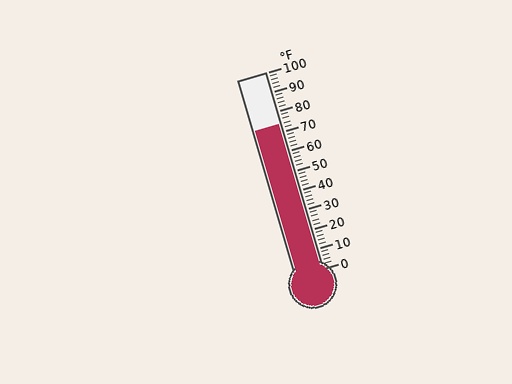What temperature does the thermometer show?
The thermometer shows approximately 74°F.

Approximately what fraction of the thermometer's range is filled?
The thermometer is filled to approximately 75% of its range.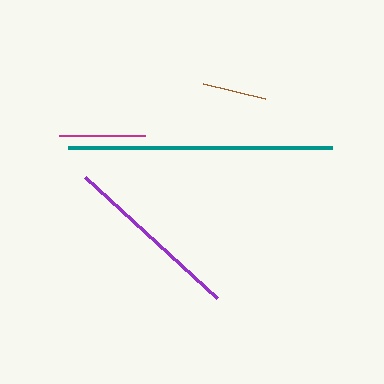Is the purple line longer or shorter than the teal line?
The teal line is longer than the purple line.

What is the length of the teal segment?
The teal segment is approximately 265 pixels long.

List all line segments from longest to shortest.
From longest to shortest: teal, purple, magenta, brown.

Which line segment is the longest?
The teal line is the longest at approximately 265 pixels.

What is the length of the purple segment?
The purple segment is approximately 179 pixels long.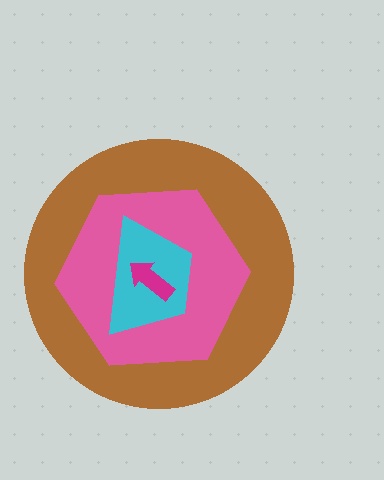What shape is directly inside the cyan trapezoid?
The magenta arrow.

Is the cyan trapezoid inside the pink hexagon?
Yes.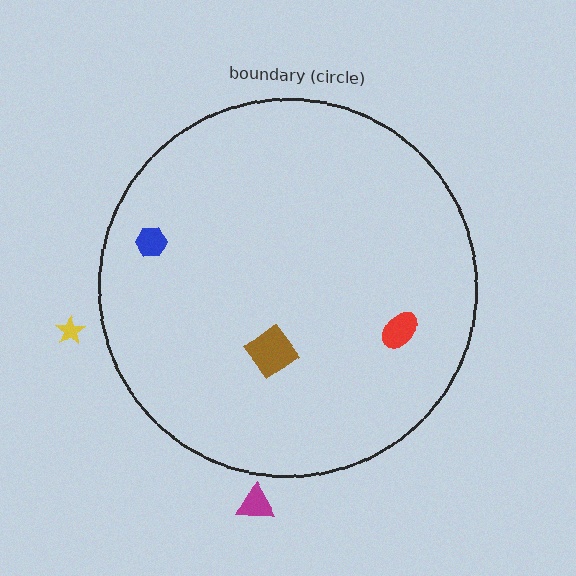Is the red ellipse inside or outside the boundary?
Inside.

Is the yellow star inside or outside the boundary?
Outside.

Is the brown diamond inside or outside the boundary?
Inside.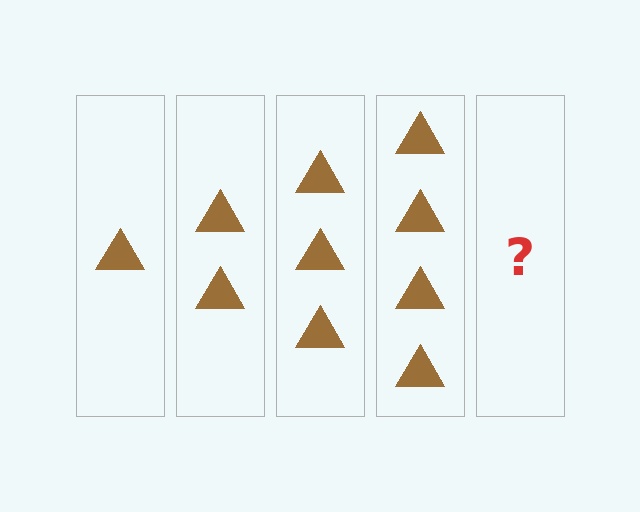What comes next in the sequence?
The next element should be 5 triangles.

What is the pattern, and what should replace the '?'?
The pattern is that each step adds one more triangle. The '?' should be 5 triangles.